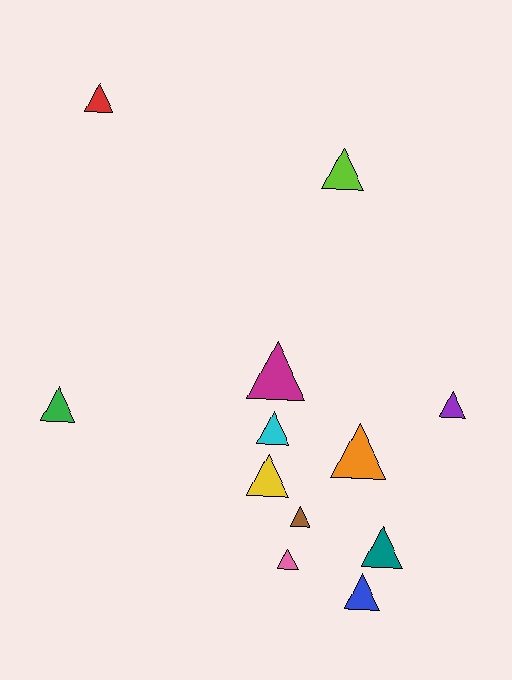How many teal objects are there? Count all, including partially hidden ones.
There is 1 teal object.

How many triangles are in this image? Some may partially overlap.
There are 12 triangles.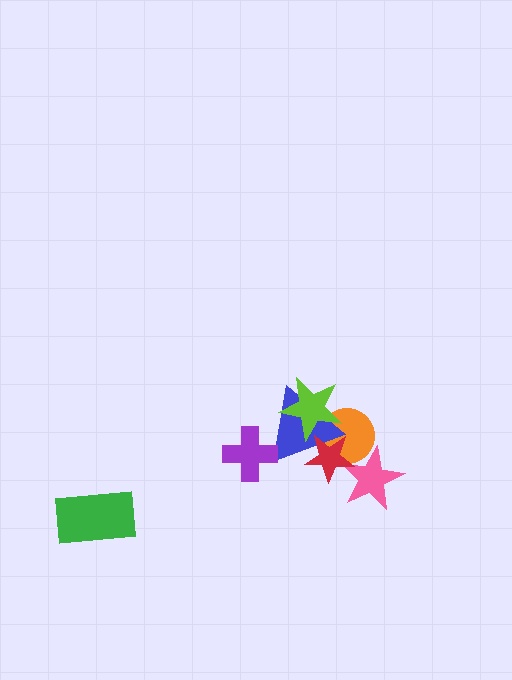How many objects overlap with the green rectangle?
0 objects overlap with the green rectangle.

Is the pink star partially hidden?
Yes, it is partially covered by another shape.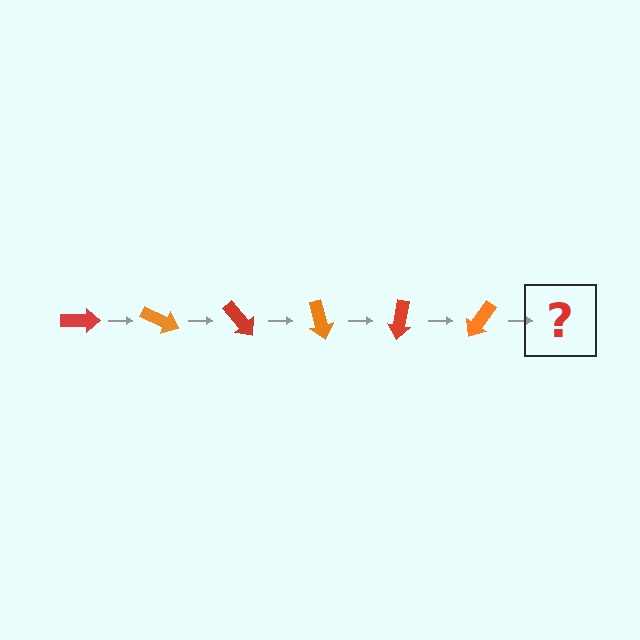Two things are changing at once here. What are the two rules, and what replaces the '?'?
The two rules are that it rotates 25 degrees each step and the color cycles through red and orange. The '?' should be a red arrow, rotated 150 degrees from the start.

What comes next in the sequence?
The next element should be a red arrow, rotated 150 degrees from the start.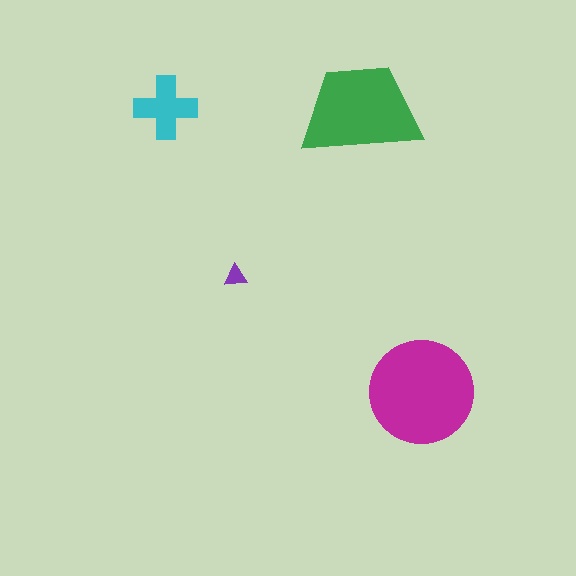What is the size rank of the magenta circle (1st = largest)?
1st.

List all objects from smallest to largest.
The purple triangle, the cyan cross, the green trapezoid, the magenta circle.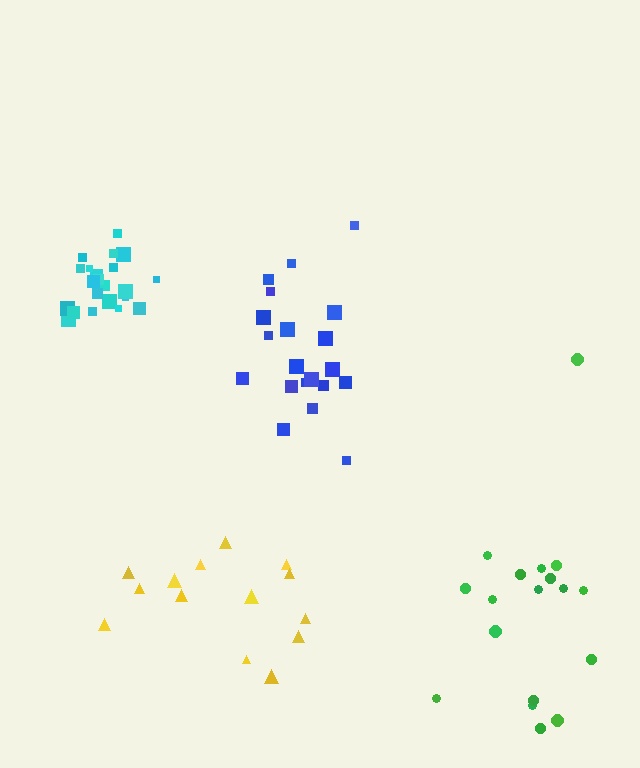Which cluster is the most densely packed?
Cyan.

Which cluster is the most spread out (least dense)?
Green.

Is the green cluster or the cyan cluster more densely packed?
Cyan.